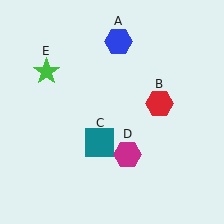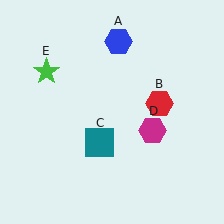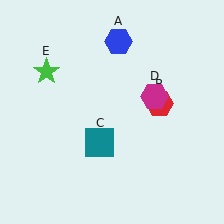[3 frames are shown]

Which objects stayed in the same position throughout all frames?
Blue hexagon (object A) and red hexagon (object B) and teal square (object C) and green star (object E) remained stationary.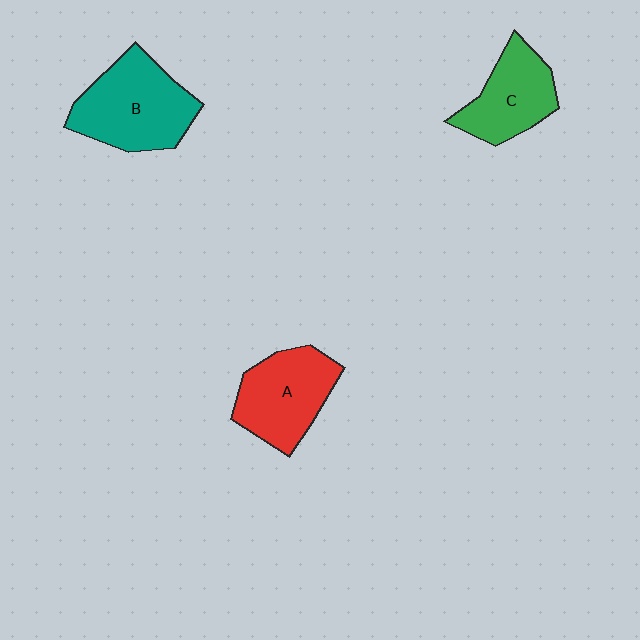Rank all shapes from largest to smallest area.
From largest to smallest: B (teal), A (red), C (green).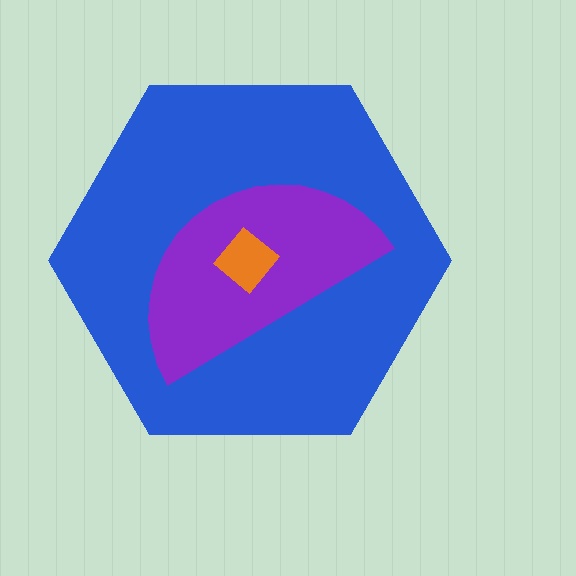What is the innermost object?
The orange diamond.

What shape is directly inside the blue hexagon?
The purple semicircle.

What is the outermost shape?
The blue hexagon.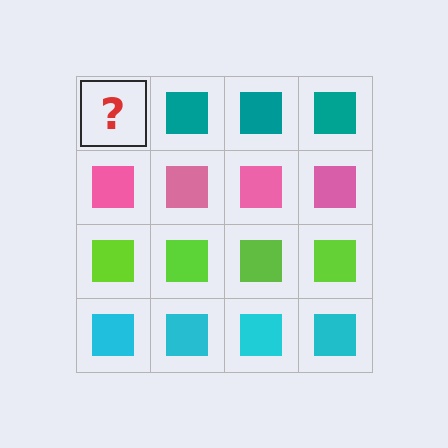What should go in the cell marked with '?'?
The missing cell should contain a teal square.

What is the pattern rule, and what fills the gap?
The rule is that each row has a consistent color. The gap should be filled with a teal square.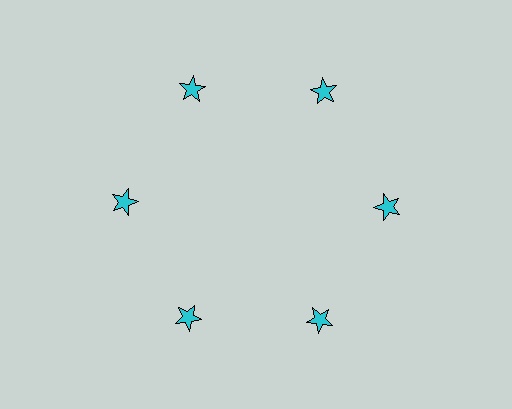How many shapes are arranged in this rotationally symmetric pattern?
There are 6 shapes, arranged in 6 groups of 1.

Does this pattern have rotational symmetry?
Yes, this pattern has 6-fold rotational symmetry. It looks the same after rotating 60 degrees around the center.